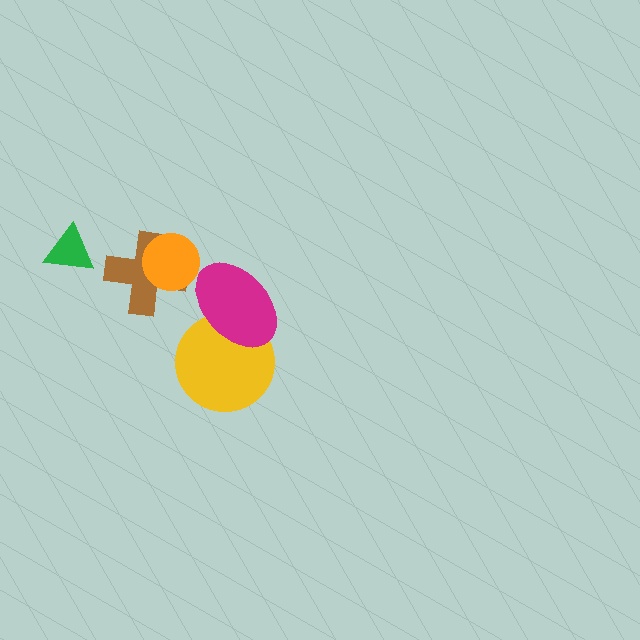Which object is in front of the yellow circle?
The magenta ellipse is in front of the yellow circle.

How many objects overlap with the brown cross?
1 object overlaps with the brown cross.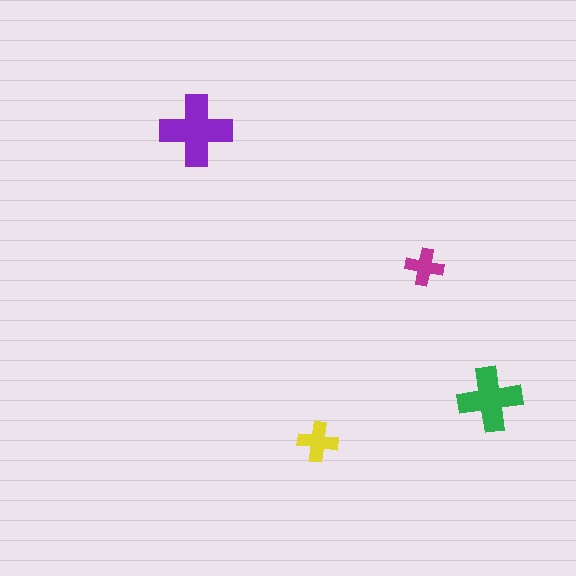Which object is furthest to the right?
The green cross is rightmost.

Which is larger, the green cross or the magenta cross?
The green one.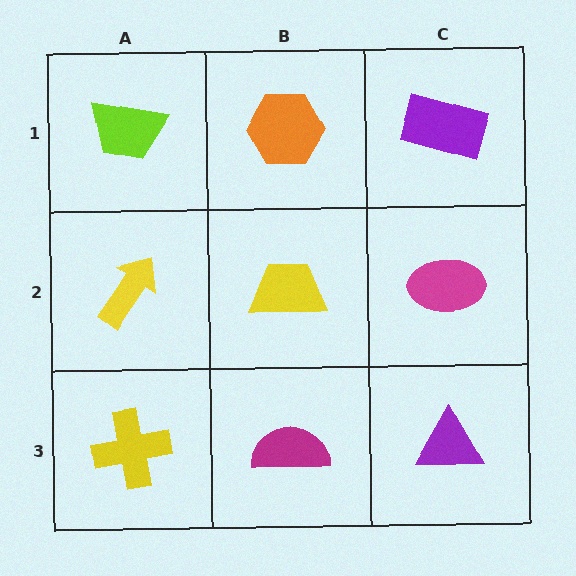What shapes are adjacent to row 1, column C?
A magenta ellipse (row 2, column C), an orange hexagon (row 1, column B).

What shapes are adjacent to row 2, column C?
A purple rectangle (row 1, column C), a purple triangle (row 3, column C), a yellow trapezoid (row 2, column B).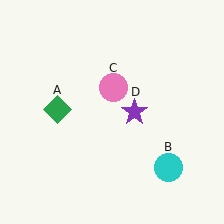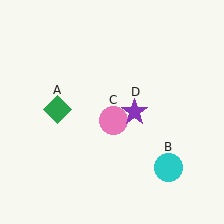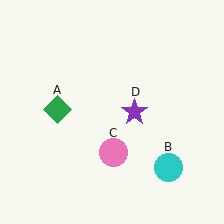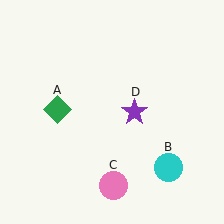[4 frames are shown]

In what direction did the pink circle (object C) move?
The pink circle (object C) moved down.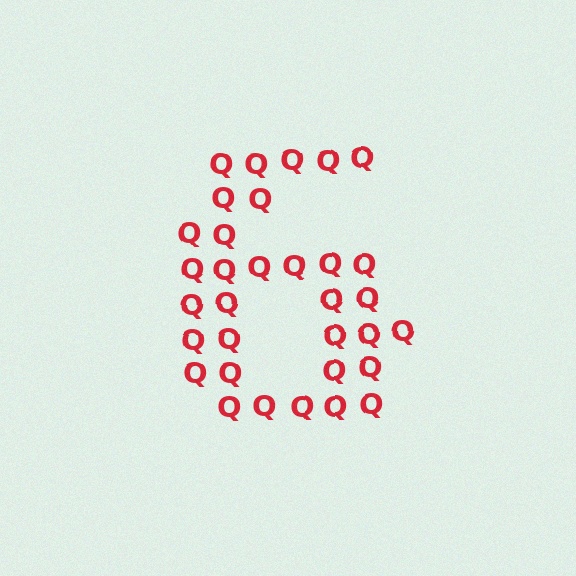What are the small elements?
The small elements are letter Q's.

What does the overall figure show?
The overall figure shows the digit 6.